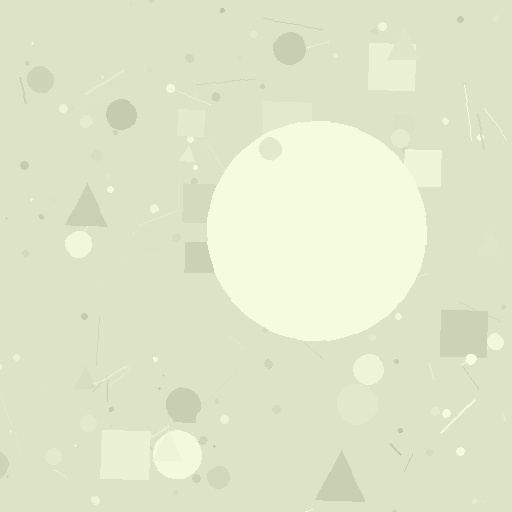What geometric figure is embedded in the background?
A circle is embedded in the background.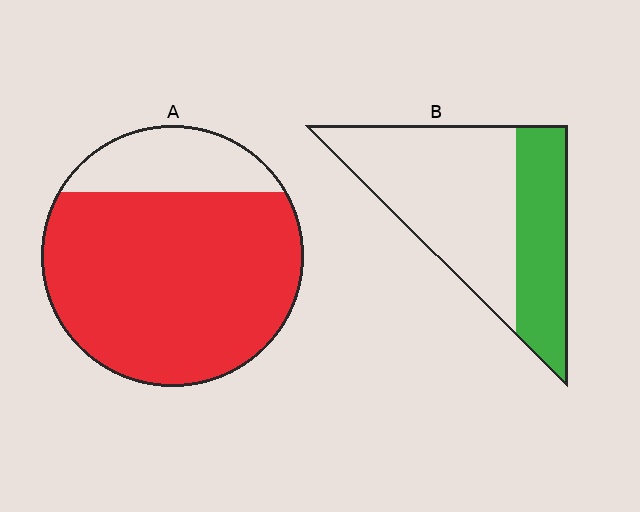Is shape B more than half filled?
No.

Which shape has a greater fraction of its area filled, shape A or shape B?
Shape A.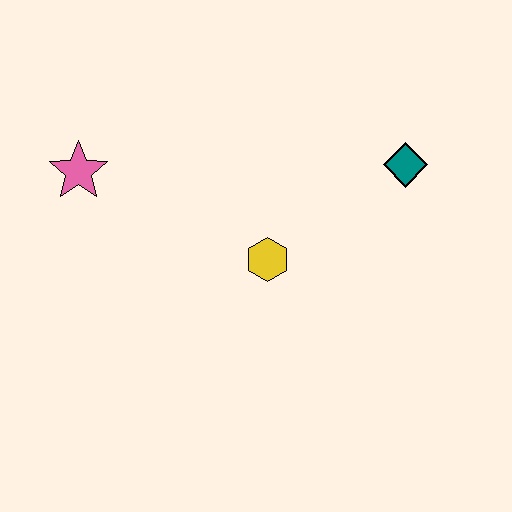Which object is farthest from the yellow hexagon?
The pink star is farthest from the yellow hexagon.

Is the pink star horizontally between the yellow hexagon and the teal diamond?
No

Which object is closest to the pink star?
The yellow hexagon is closest to the pink star.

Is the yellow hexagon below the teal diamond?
Yes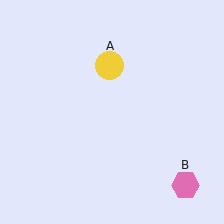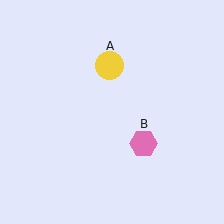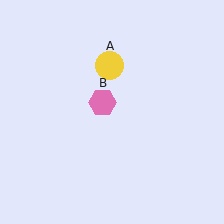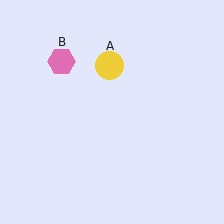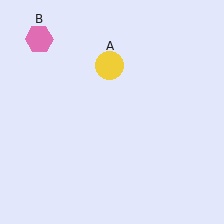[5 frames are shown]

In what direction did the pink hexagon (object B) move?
The pink hexagon (object B) moved up and to the left.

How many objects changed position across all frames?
1 object changed position: pink hexagon (object B).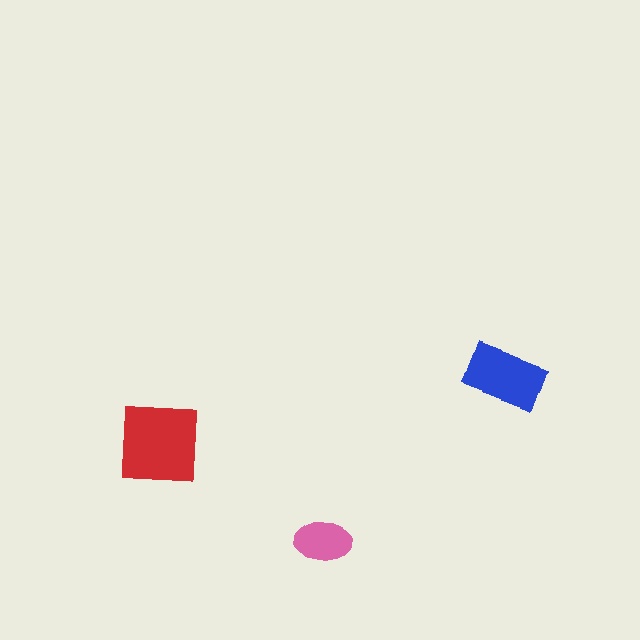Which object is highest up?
The blue rectangle is topmost.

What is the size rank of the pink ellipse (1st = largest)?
3rd.